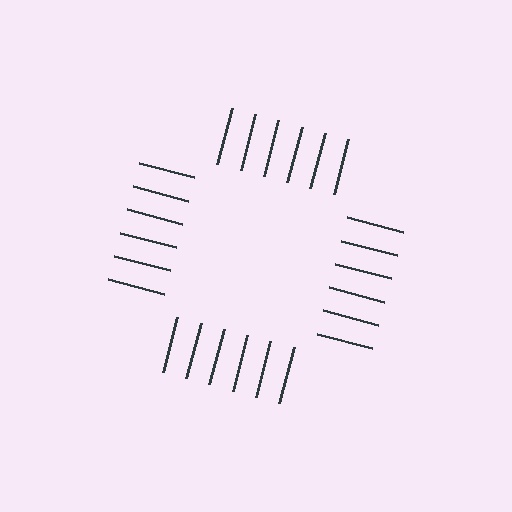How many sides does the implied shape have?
4 sides — the line-ends trace a square.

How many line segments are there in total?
24 — 6 along each of the 4 edges.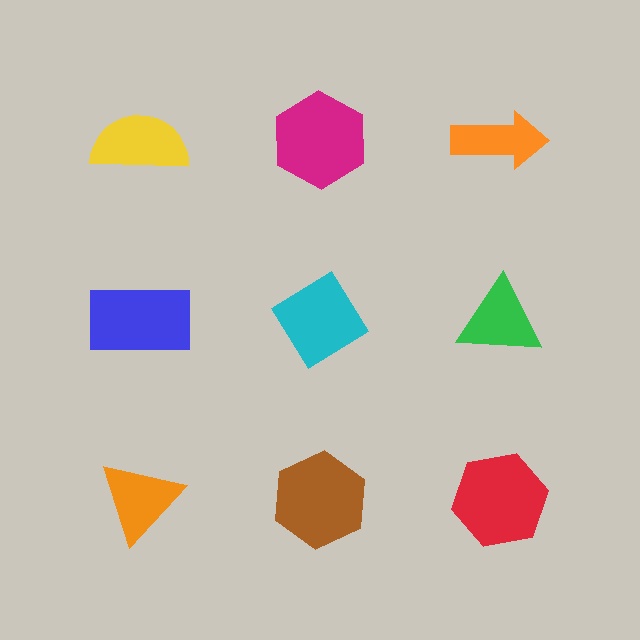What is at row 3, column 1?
An orange triangle.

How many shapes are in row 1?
3 shapes.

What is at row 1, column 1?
A yellow semicircle.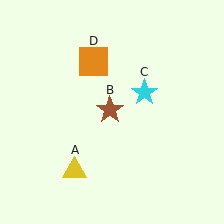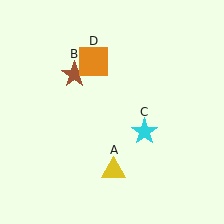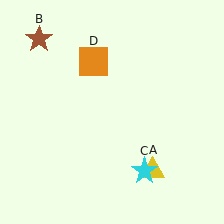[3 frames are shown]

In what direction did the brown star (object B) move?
The brown star (object B) moved up and to the left.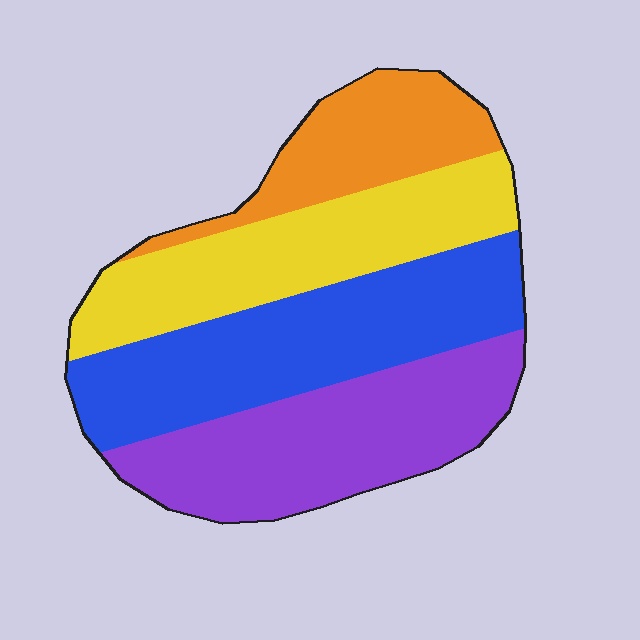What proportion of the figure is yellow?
Yellow covers 25% of the figure.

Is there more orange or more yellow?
Yellow.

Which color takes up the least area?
Orange, at roughly 15%.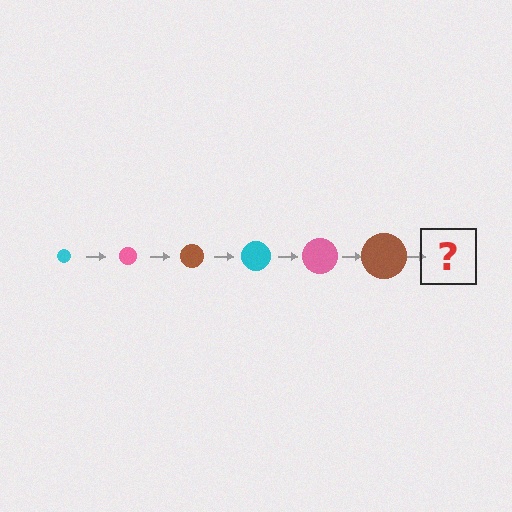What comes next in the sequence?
The next element should be a cyan circle, larger than the previous one.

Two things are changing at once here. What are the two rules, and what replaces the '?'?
The two rules are that the circle grows larger each step and the color cycles through cyan, pink, and brown. The '?' should be a cyan circle, larger than the previous one.